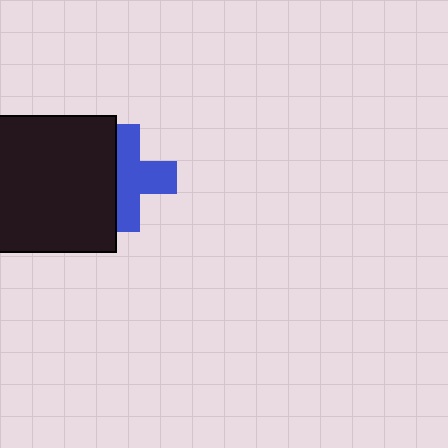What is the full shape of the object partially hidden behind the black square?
The partially hidden object is a blue cross.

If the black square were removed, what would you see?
You would see the complete blue cross.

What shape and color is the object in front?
The object in front is a black square.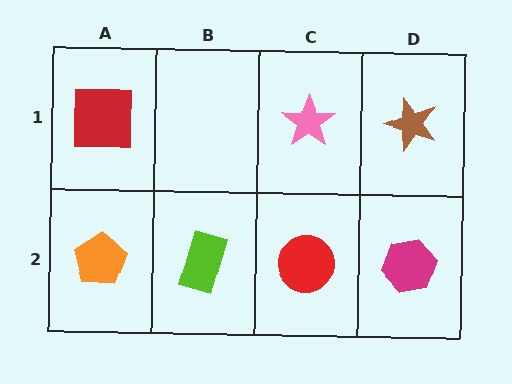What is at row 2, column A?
An orange pentagon.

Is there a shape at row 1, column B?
No, that cell is empty.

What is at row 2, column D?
A magenta hexagon.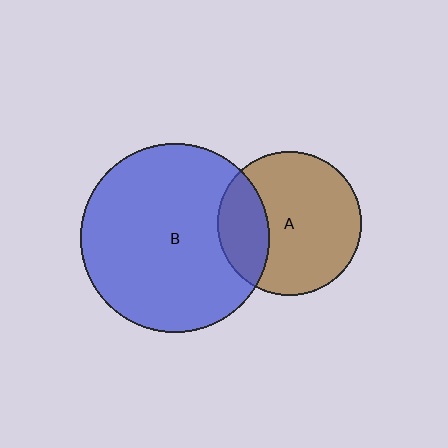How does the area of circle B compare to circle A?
Approximately 1.7 times.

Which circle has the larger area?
Circle B (blue).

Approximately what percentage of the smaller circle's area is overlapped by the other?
Approximately 25%.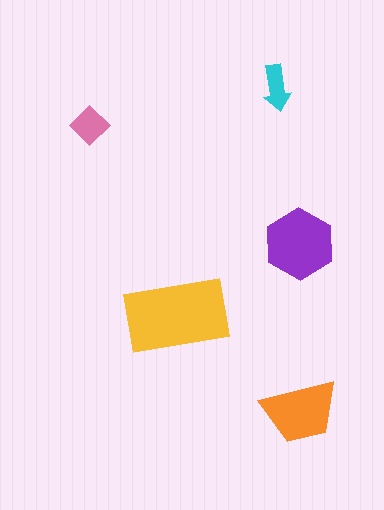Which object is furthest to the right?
The orange trapezoid is rightmost.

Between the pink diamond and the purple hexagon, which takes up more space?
The purple hexagon.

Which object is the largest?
The yellow rectangle.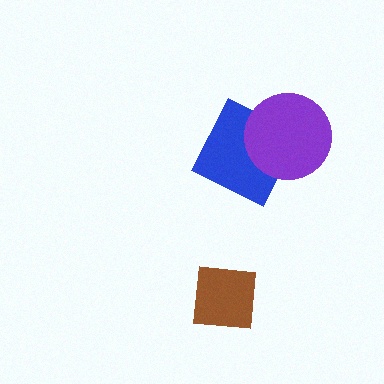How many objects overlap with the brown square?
0 objects overlap with the brown square.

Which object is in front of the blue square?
The purple circle is in front of the blue square.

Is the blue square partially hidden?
Yes, it is partially covered by another shape.